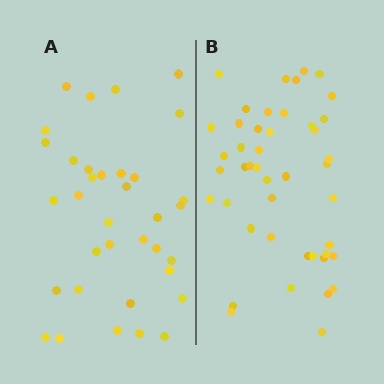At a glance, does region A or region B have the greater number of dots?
Region B (the right region) has more dots.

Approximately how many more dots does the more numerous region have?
Region B has roughly 10 or so more dots than region A.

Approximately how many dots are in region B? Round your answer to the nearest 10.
About 40 dots. (The exact count is 45, which rounds to 40.)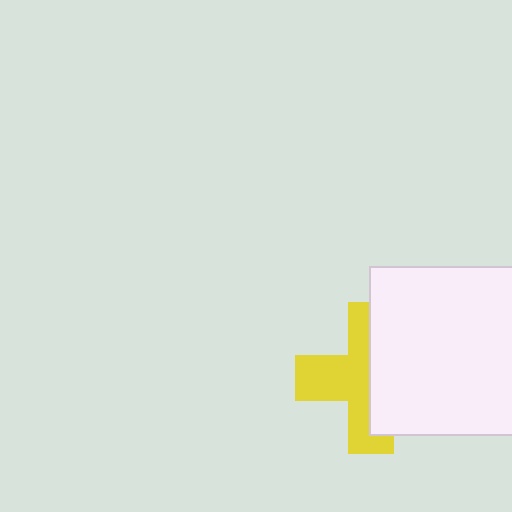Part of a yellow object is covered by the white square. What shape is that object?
It is a cross.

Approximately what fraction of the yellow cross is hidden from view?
Roughly 48% of the yellow cross is hidden behind the white square.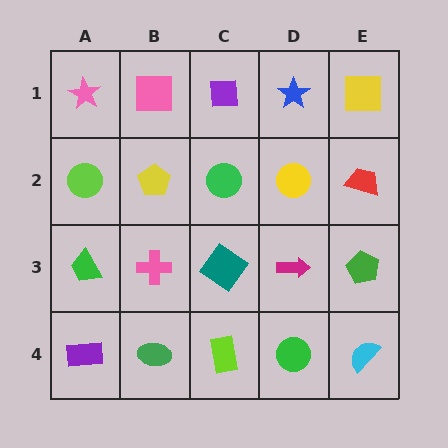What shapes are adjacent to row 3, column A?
A lime circle (row 2, column A), a purple rectangle (row 4, column A), a pink cross (row 3, column B).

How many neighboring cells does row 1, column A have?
2.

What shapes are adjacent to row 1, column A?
A lime circle (row 2, column A), a pink square (row 1, column B).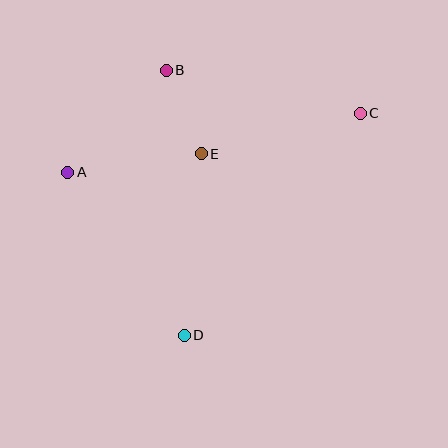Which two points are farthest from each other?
Points A and C are farthest from each other.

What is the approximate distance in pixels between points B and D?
The distance between B and D is approximately 266 pixels.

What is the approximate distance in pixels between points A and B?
The distance between A and B is approximately 142 pixels.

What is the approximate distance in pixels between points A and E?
The distance between A and E is approximately 135 pixels.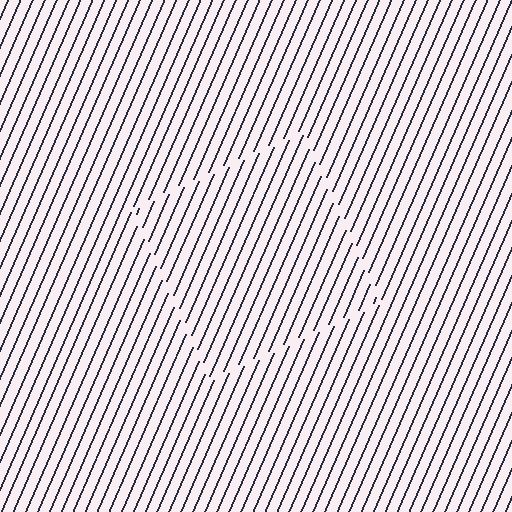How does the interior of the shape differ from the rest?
The interior of the shape contains the same grating, shifted by half a period — the contour is defined by the phase discontinuity where line-ends from the inner and outer gratings abut.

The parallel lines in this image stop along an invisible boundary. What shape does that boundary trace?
An illusory square. The interior of the shape contains the same grating, shifted by half a period — the contour is defined by the phase discontinuity where line-ends from the inner and outer gratings abut.